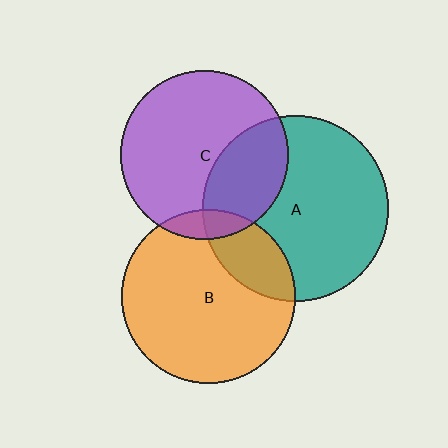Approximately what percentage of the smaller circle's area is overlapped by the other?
Approximately 10%.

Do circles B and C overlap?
Yes.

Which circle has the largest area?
Circle A (teal).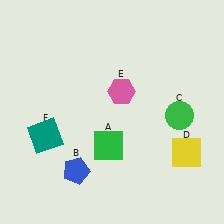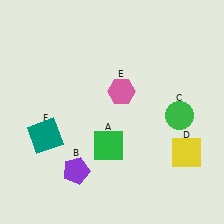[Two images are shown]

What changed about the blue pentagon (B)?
In Image 1, B is blue. In Image 2, it changed to purple.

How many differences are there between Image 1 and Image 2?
There is 1 difference between the two images.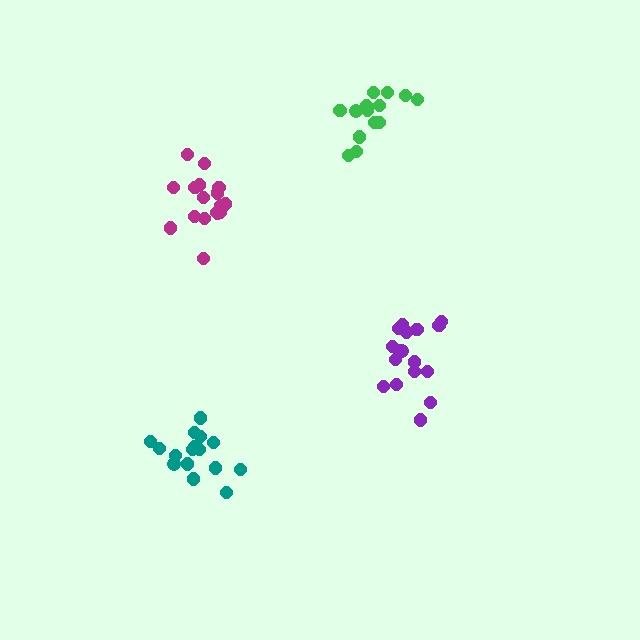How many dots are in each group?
Group 1: 17 dots, Group 2: 17 dots, Group 3: 17 dots, Group 4: 14 dots (65 total).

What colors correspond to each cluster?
The clusters are colored: purple, magenta, teal, green.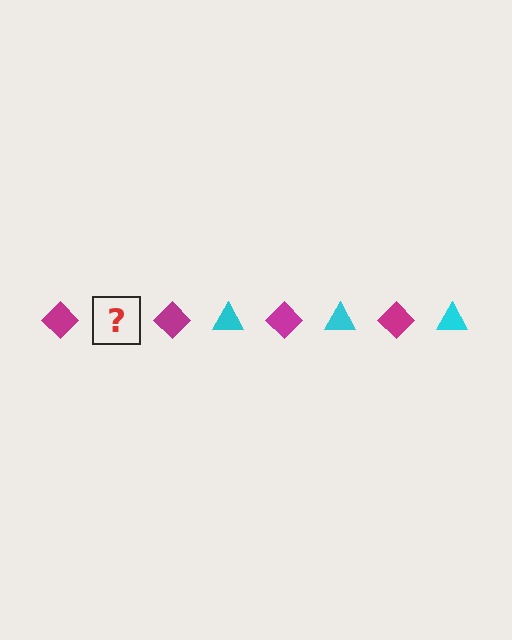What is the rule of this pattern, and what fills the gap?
The rule is that the pattern alternates between magenta diamond and cyan triangle. The gap should be filled with a cyan triangle.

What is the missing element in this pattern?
The missing element is a cyan triangle.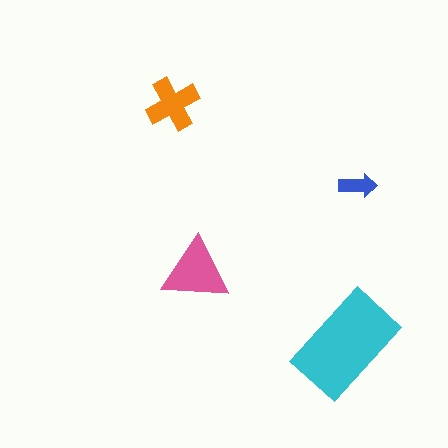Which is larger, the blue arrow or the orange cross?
The orange cross.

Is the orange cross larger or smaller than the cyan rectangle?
Smaller.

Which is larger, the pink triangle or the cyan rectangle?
The cyan rectangle.